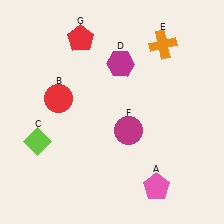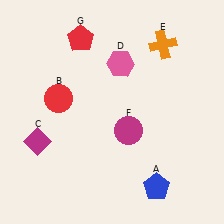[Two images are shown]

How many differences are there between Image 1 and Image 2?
There are 3 differences between the two images.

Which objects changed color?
A changed from pink to blue. C changed from lime to magenta. D changed from magenta to pink.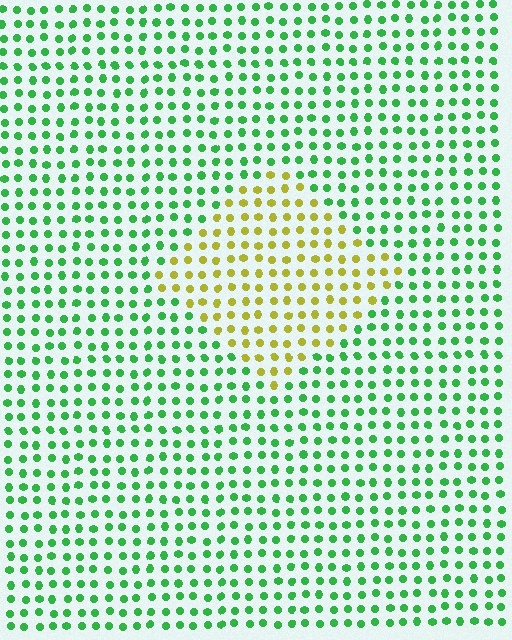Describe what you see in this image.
The image is filled with small green elements in a uniform arrangement. A diamond-shaped region is visible where the elements are tinted to a slightly different hue, forming a subtle color boundary.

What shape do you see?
I see a diamond.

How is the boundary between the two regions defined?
The boundary is defined purely by a slight shift in hue (about 66 degrees). Spacing, size, and orientation are identical on both sides.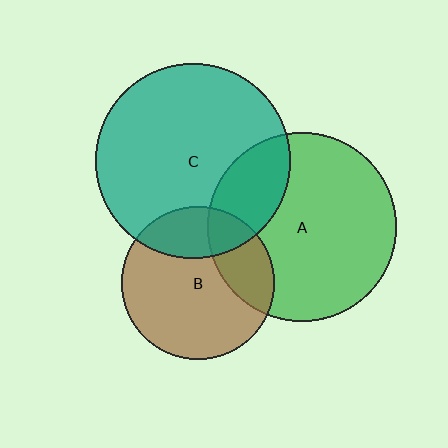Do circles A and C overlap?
Yes.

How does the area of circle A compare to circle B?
Approximately 1.5 times.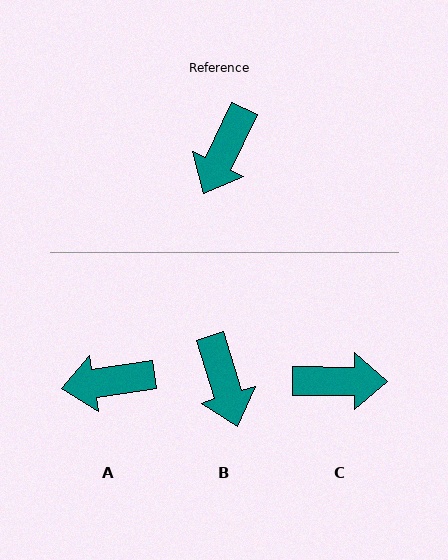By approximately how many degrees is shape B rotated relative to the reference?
Approximately 42 degrees counter-clockwise.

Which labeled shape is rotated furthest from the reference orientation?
C, about 115 degrees away.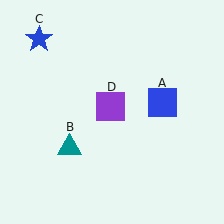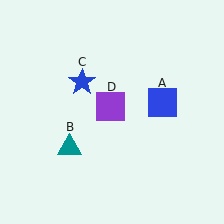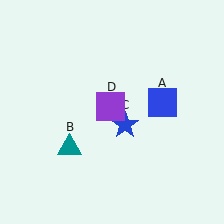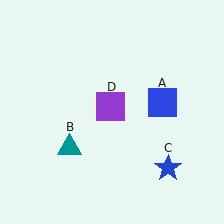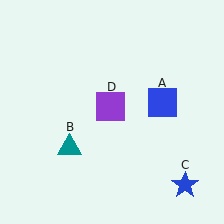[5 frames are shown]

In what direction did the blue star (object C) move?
The blue star (object C) moved down and to the right.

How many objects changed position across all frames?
1 object changed position: blue star (object C).